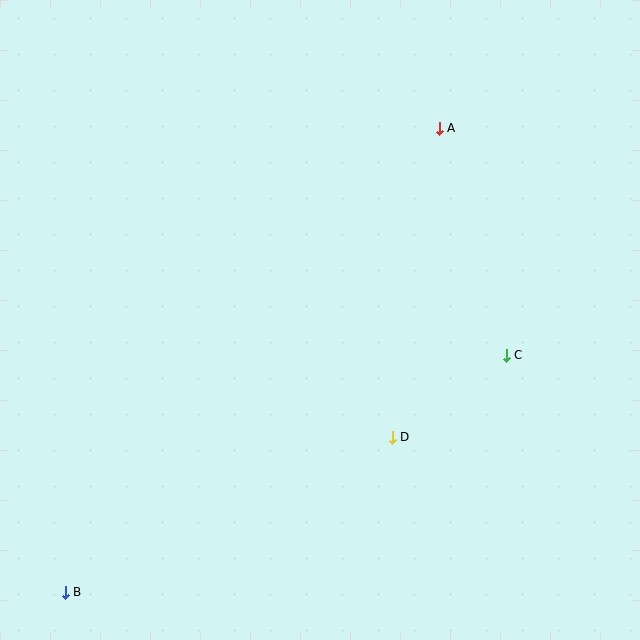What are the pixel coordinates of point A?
Point A is at (439, 128).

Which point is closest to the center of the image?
Point D at (392, 437) is closest to the center.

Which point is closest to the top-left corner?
Point A is closest to the top-left corner.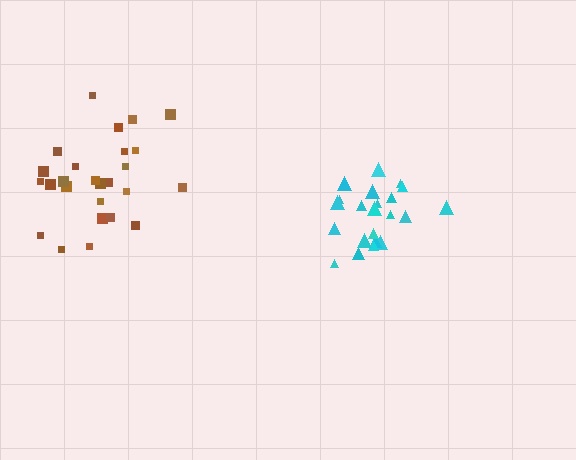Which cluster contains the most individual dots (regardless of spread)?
Brown (26).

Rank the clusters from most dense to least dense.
cyan, brown.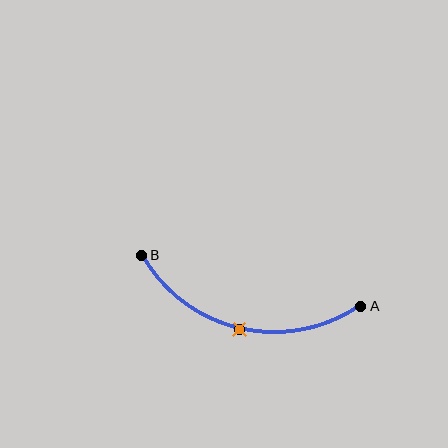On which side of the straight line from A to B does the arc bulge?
The arc bulges below the straight line connecting A and B.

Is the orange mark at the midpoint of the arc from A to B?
Yes. The orange mark lies on the arc at equal arc-length from both A and B — it is the arc midpoint.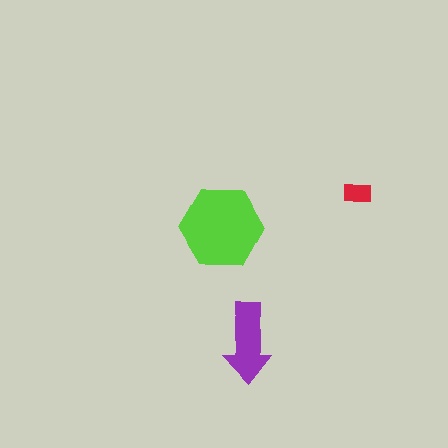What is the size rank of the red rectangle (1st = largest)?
3rd.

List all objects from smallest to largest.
The red rectangle, the purple arrow, the lime hexagon.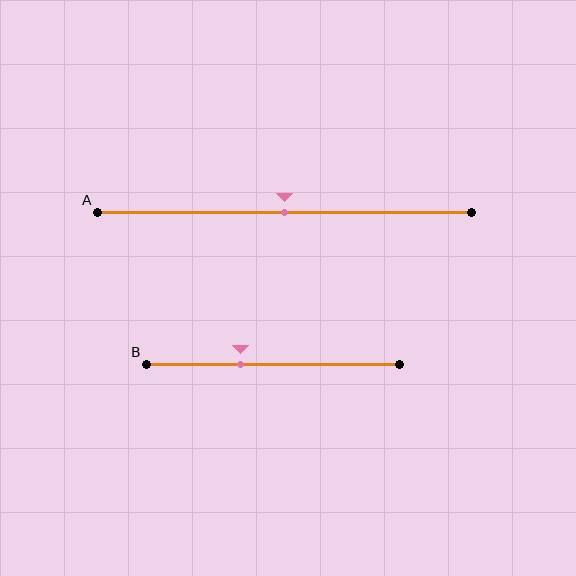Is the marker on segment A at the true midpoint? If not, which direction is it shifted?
Yes, the marker on segment A is at the true midpoint.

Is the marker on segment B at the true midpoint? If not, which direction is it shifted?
No, the marker on segment B is shifted to the left by about 13% of the segment length.